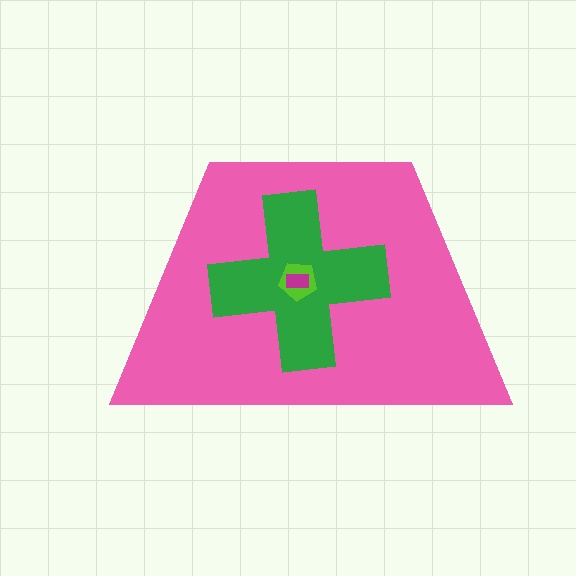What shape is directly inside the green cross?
The lime pentagon.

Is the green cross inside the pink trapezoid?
Yes.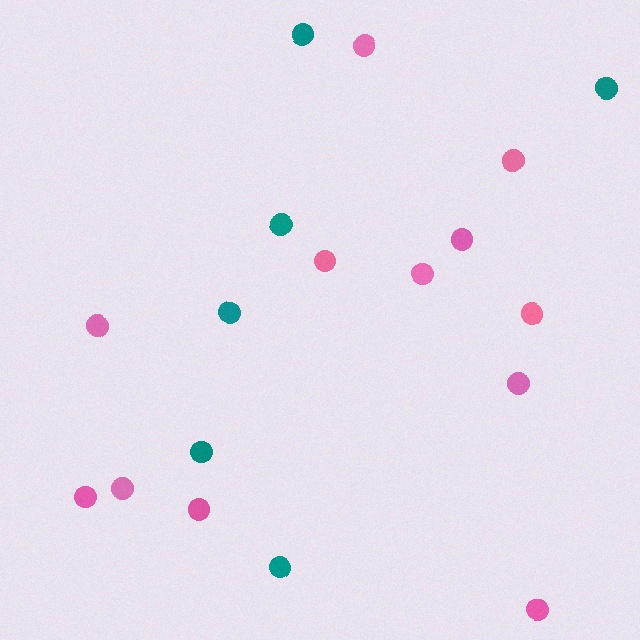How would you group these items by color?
There are 2 groups: one group of pink circles (12) and one group of teal circles (6).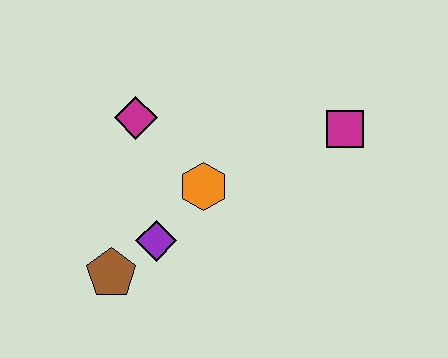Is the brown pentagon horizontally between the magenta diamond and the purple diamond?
No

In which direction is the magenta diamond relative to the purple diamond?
The magenta diamond is above the purple diamond.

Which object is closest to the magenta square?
The orange hexagon is closest to the magenta square.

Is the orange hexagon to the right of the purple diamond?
Yes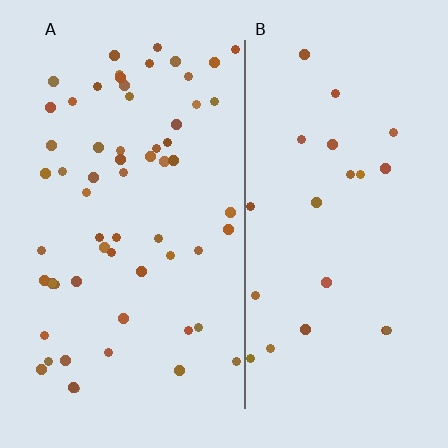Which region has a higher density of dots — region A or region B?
A (the left).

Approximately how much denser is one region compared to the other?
Approximately 2.8× — region A over region B.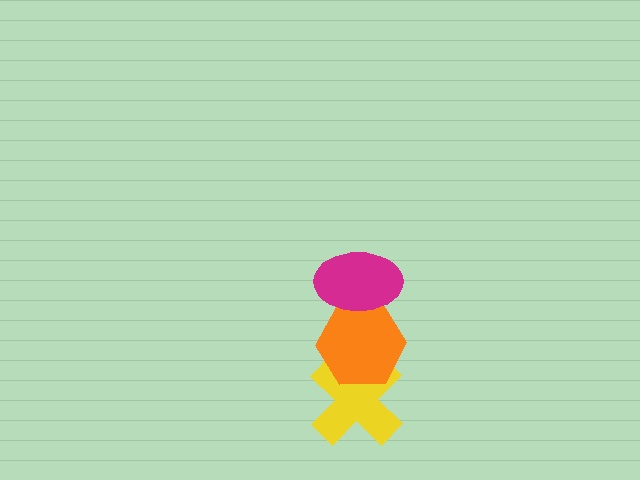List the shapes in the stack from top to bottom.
From top to bottom: the magenta ellipse, the orange hexagon, the yellow cross.